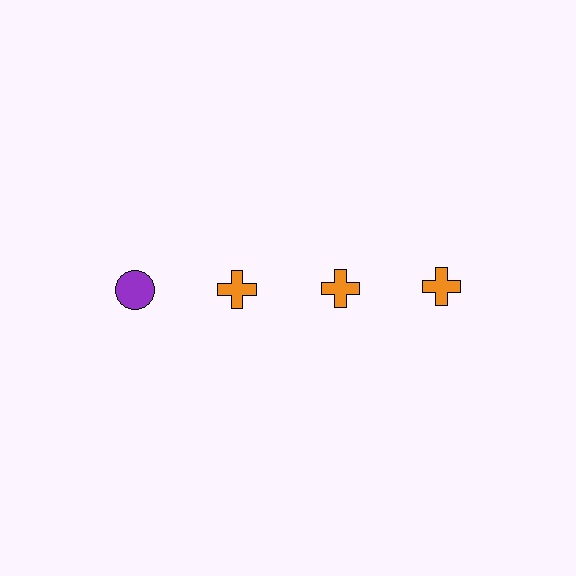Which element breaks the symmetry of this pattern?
The purple circle in the top row, leftmost column breaks the symmetry. All other shapes are orange crosses.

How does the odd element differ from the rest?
It differs in both color (purple instead of orange) and shape (circle instead of cross).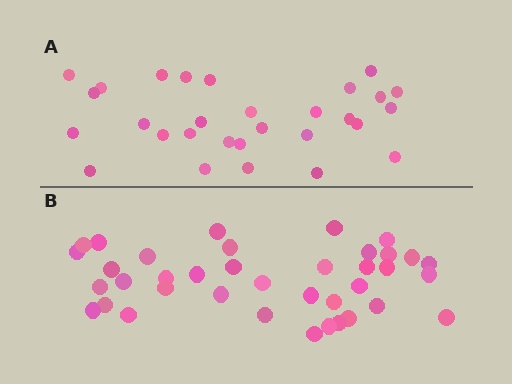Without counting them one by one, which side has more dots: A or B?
Region B (the bottom region) has more dots.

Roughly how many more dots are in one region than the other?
Region B has roughly 8 or so more dots than region A.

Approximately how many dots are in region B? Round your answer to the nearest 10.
About 40 dots. (The exact count is 38, which rounds to 40.)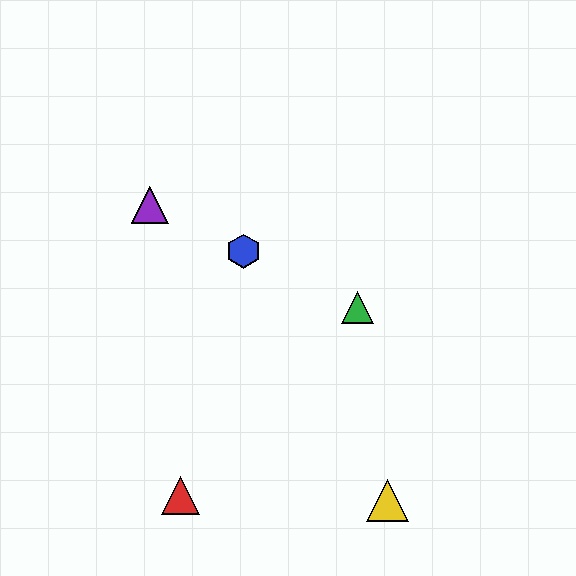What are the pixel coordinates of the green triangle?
The green triangle is at (357, 308).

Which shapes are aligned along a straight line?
The blue hexagon, the green triangle, the purple triangle are aligned along a straight line.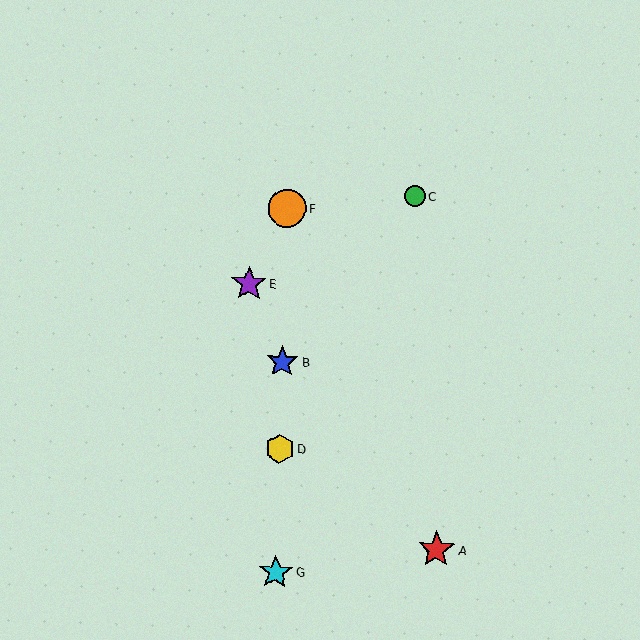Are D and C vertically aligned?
No, D is at x≈279 and C is at x≈415.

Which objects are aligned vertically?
Objects B, D, F, G are aligned vertically.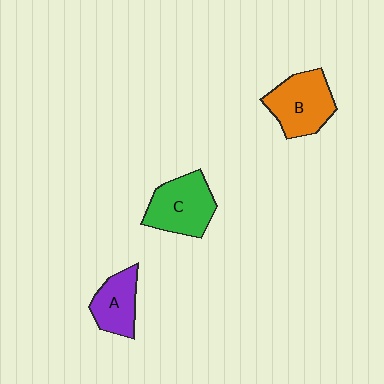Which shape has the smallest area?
Shape A (purple).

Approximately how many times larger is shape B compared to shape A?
Approximately 1.4 times.